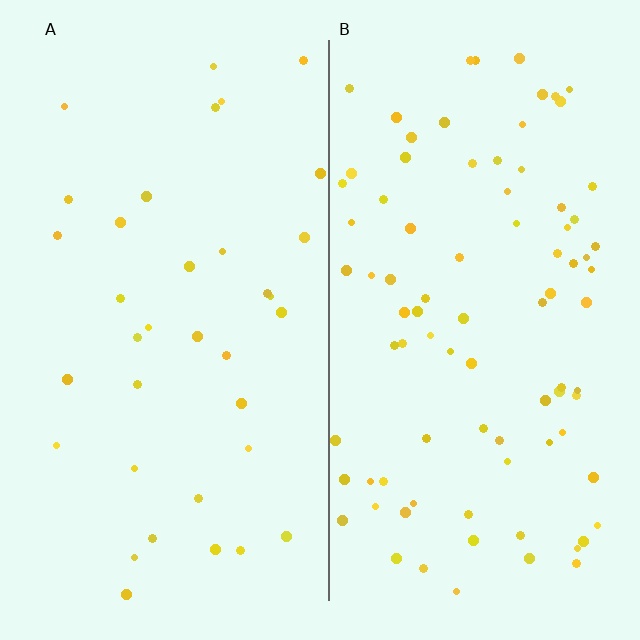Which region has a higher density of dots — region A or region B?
B (the right).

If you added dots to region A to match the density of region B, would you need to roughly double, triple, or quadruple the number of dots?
Approximately double.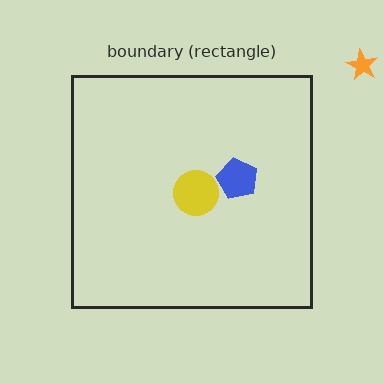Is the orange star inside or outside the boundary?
Outside.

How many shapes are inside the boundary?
2 inside, 1 outside.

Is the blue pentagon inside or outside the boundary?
Inside.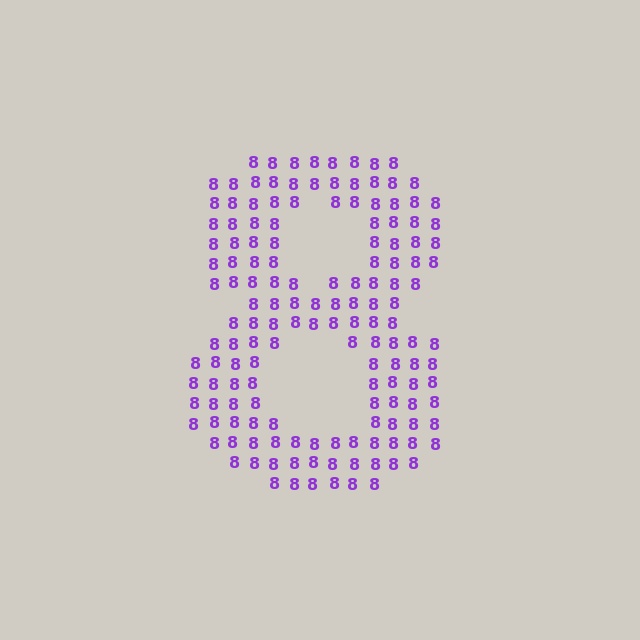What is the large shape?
The large shape is the digit 8.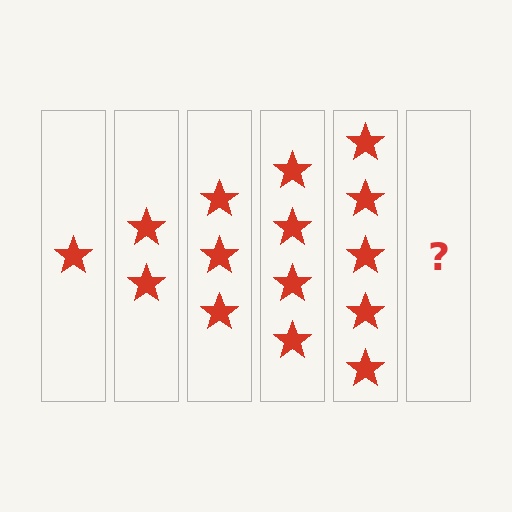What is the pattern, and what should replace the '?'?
The pattern is that each step adds one more star. The '?' should be 6 stars.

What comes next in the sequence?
The next element should be 6 stars.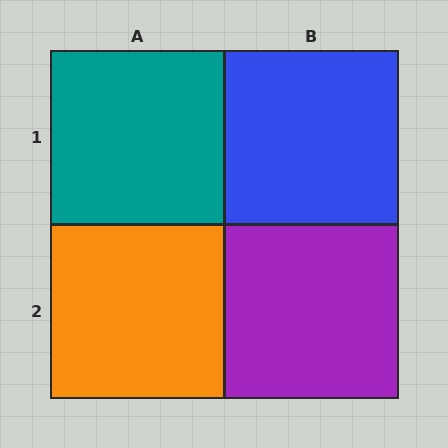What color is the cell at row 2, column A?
Orange.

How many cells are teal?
1 cell is teal.